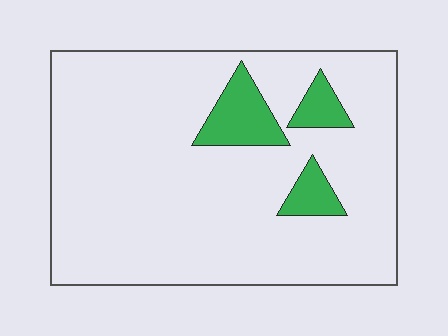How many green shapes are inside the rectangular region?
3.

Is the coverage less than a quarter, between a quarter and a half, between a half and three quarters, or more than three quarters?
Less than a quarter.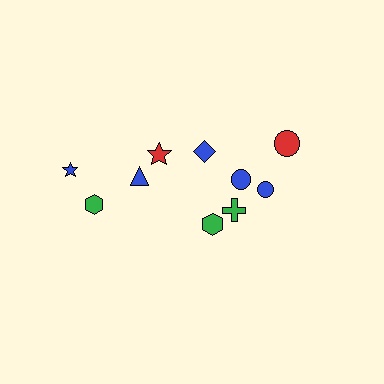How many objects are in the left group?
There are 4 objects.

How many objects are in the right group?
There are 6 objects.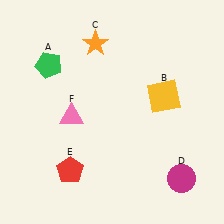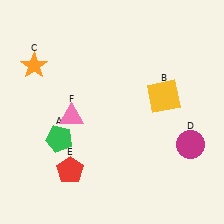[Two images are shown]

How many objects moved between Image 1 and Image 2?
3 objects moved between the two images.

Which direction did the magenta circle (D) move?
The magenta circle (D) moved up.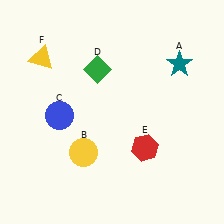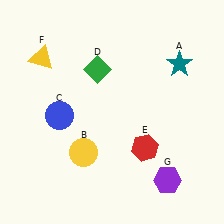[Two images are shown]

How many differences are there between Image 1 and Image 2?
There is 1 difference between the two images.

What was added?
A purple hexagon (G) was added in Image 2.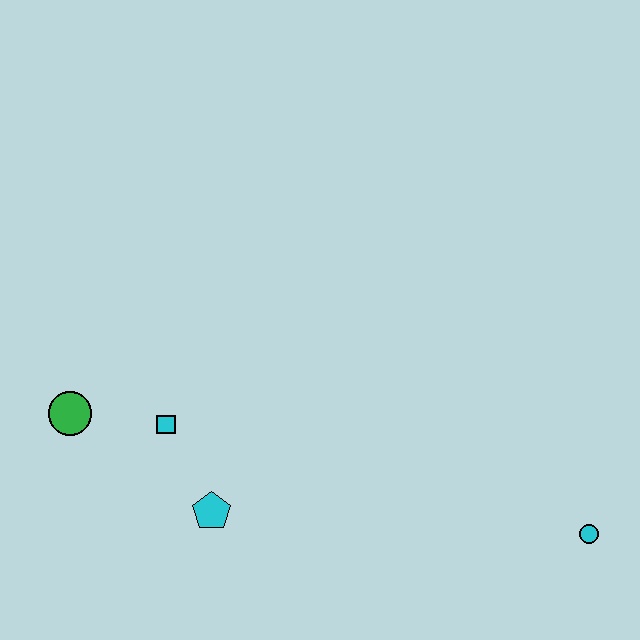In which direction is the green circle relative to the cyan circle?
The green circle is to the left of the cyan circle.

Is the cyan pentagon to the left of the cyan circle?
Yes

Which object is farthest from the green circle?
The cyan circle is farthest from the green circle.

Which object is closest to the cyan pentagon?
The cyan square is closest to the cyan pentagon.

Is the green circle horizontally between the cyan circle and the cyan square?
No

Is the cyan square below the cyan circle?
No